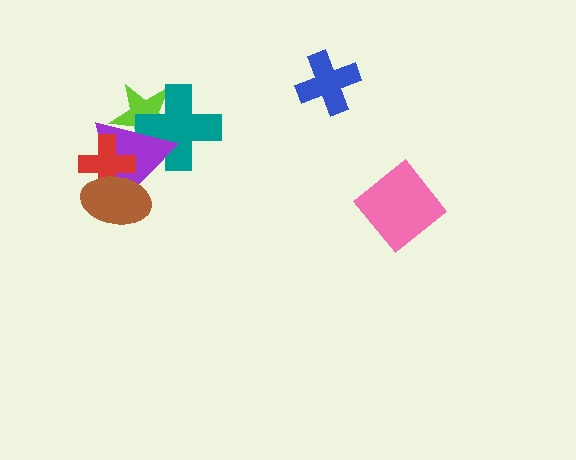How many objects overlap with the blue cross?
0 objects overlap with the blue cross.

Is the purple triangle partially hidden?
Yes, it is partially covered by another shape.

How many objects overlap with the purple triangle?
4 objects overlap with the purple triangle.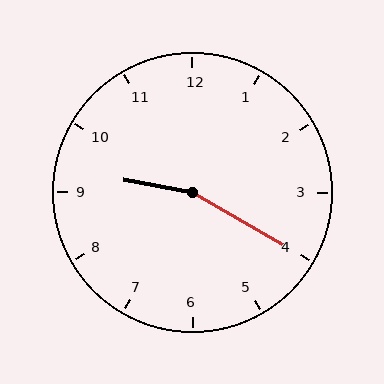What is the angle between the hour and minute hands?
Approximately 160 degrees.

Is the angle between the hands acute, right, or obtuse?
It is obtuse.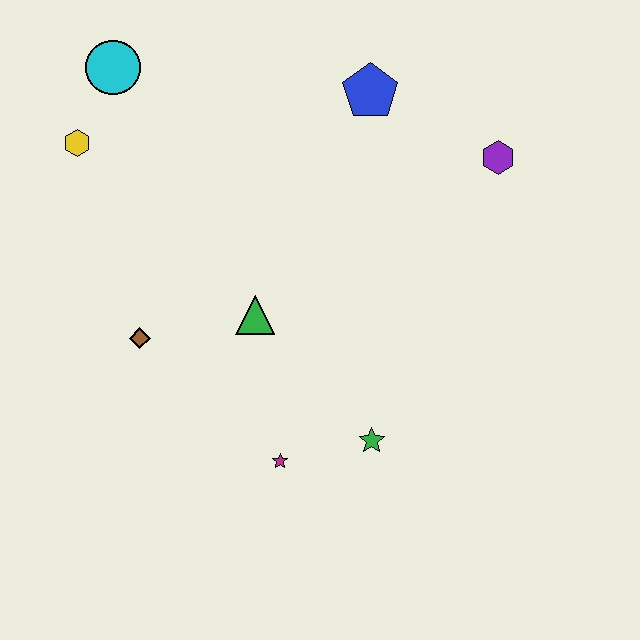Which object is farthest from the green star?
The cyan circle is farthest from the green star.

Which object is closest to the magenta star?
The green star is closest to the magenta star.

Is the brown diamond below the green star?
No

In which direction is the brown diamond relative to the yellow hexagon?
The brown diamond is below the yellow hexagon.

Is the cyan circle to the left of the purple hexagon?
Yes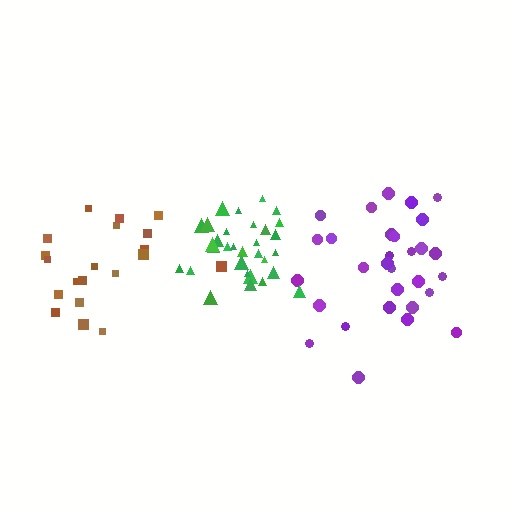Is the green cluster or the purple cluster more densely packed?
Green.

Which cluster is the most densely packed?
Green.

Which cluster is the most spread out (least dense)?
Brown.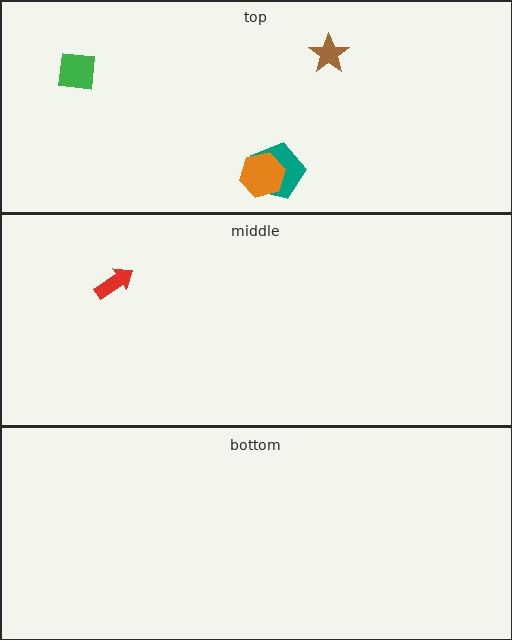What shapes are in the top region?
The teal pentagon, the green square, the brown star, the orange hexagon.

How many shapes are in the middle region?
1.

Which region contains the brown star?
The top region.